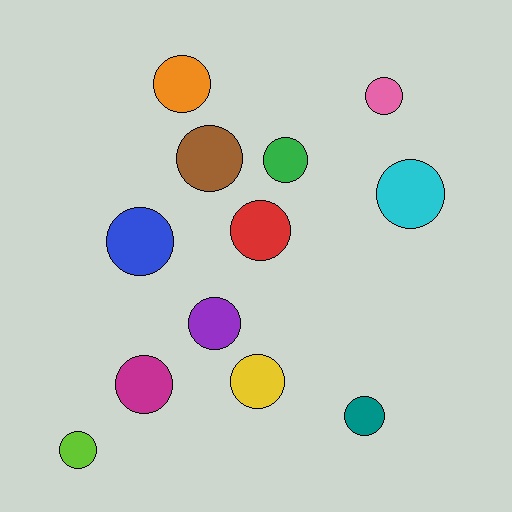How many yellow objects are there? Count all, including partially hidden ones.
There is 1 yellow object.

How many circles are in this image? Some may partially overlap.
There are 12 circles.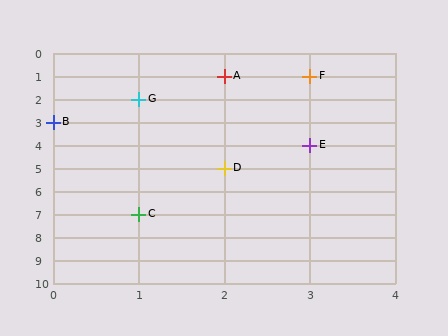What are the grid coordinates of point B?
Point B is at grid coordinates (0, 3).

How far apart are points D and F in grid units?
Points D and F are 1 column and 4 rows apart (about 4.1 grid units diagonally).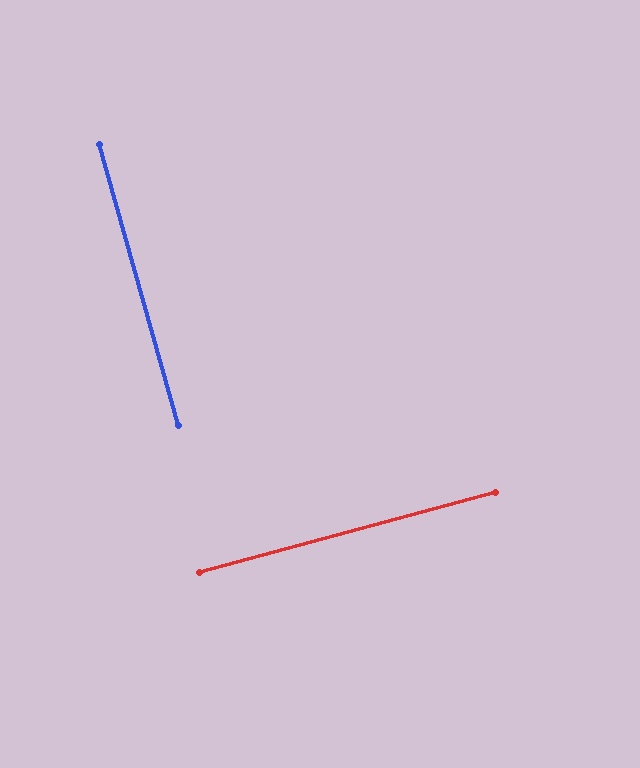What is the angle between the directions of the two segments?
Approximately 89 degrees.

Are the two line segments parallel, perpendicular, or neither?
Perpendicular — they meet at approximately 89°.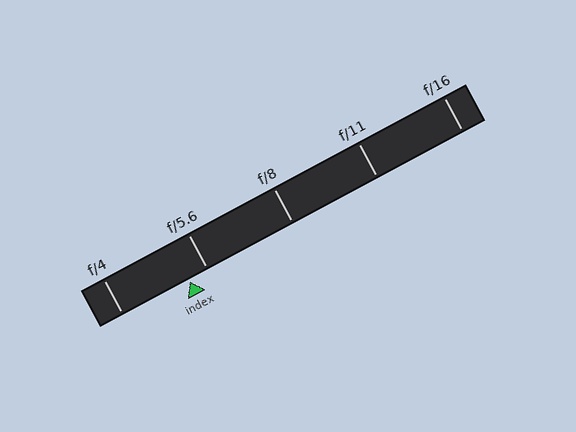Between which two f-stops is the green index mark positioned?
The index mark is between f/4 and f/5.6.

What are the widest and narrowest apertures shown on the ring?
The widest aperture shown is f/4 and the narrowest is f/16.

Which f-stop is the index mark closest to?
The index mark is closest to f/5.6.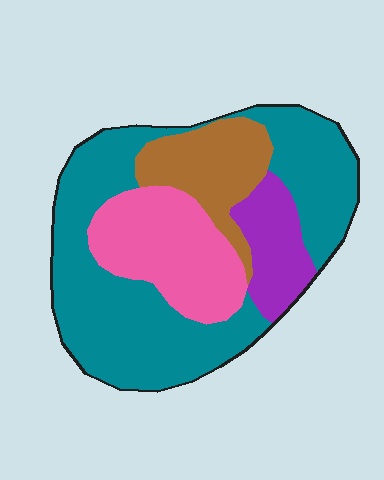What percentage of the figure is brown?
Brown takes up about one sixth (1/6) of the figure.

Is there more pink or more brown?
Pink.